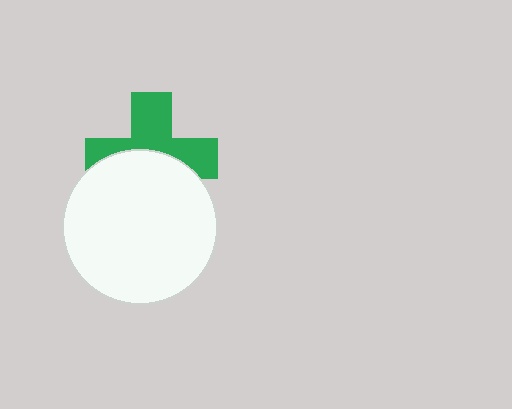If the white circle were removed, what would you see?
You would see the complete green cross.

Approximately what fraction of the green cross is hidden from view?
Roughly 48% of the green cross is hidden behind the white circle.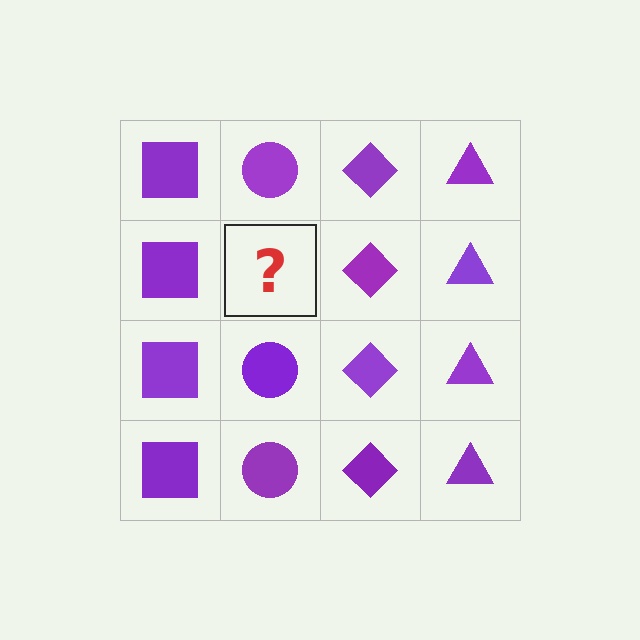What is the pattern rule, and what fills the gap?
The rule is that each column has a consistent shape. The gap should be filled with a purple circle.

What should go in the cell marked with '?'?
The missing cell should contain a purple circle.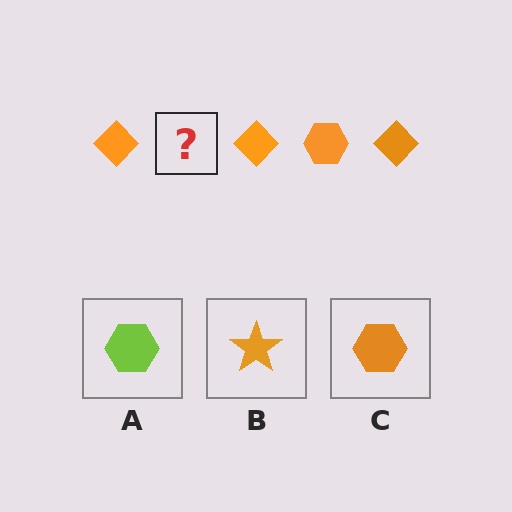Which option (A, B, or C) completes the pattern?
C.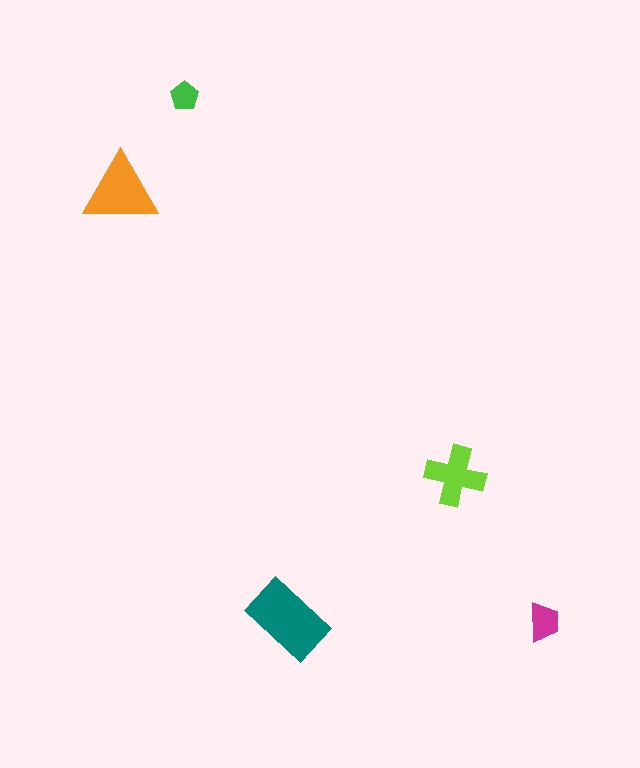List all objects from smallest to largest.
The green pentagon, the magenta trapezoid, the lime cross, the orange triangle, the teal rectangle.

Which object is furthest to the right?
The magenta trapezoid is rightmost.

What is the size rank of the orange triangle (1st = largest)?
2nd.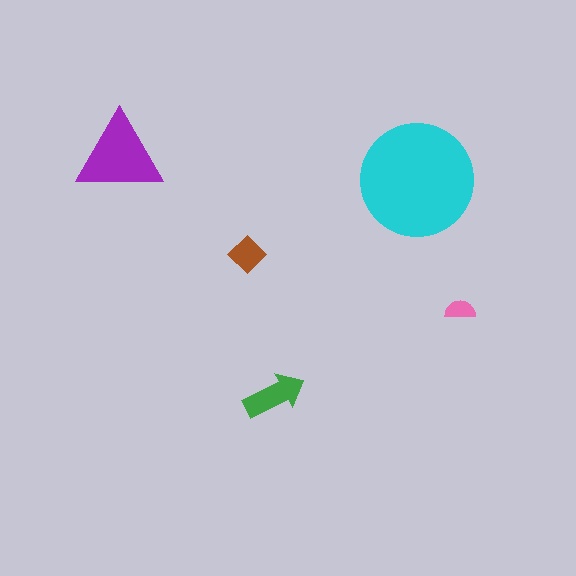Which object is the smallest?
The pink semicircle.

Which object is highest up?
The purple triangle is topmost.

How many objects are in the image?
There are 5 objects in the image.